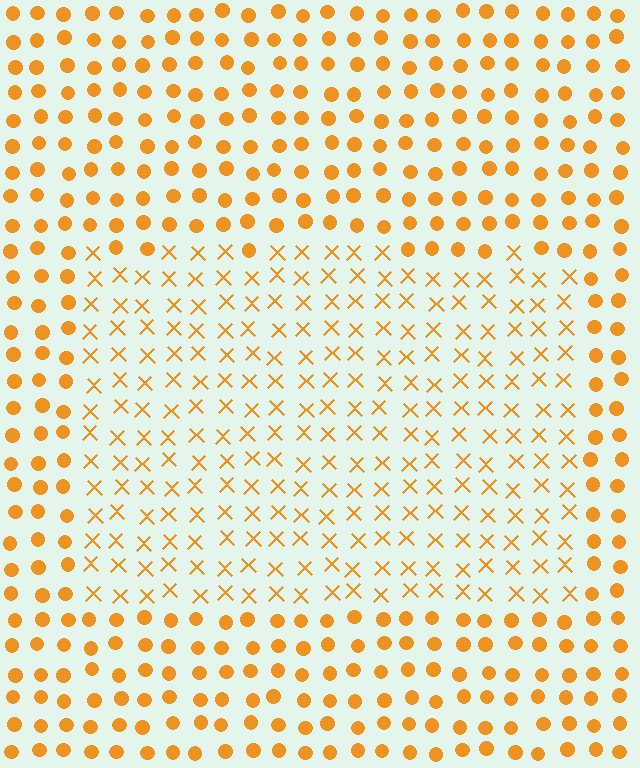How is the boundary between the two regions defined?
The boundary is defined by a change in element shape: X marks inside vs. circles outside. All elements share the same color and spacing.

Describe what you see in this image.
The image is filled with small orange elements arranged in a uniform grid. A rectangle-shaped region contains X marks, while the surrounding area contains circles. The boundary is defined purely by the change in element shape.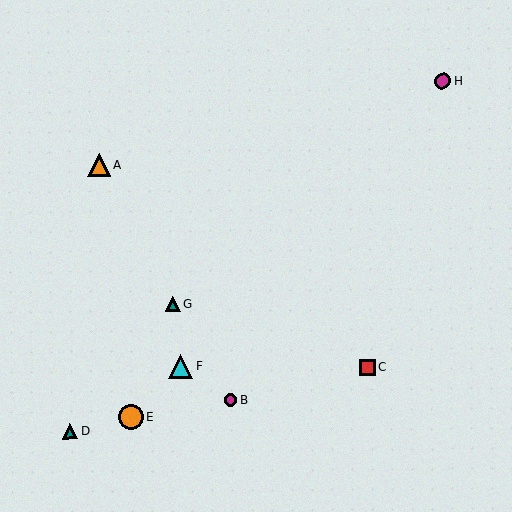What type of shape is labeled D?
Shape D is a teal triangle.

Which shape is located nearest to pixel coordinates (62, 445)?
The teal triangle (labeled D) at (70, 431) is nearest to that location.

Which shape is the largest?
The orange circle (labeled E) is the largest.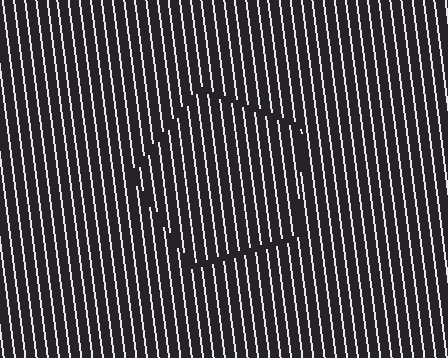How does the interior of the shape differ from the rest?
The interior of the shape contains the same grating, shifted by half a period — the contour is defined by the phase discontinuity where line-ends from the inner and outer gratings abut.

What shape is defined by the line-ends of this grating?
An illusory pentagon. The interior of the shape contains the same grating, shifted by half a period — the contour is defined by the phase discontinuity where line-ends from the inner and outer gratings abut.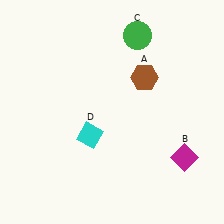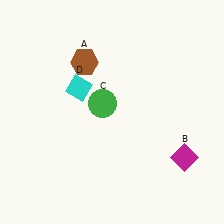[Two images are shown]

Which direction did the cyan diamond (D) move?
The cyan diamond (D) moved up.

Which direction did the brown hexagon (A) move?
The brown hexagon (A) moved left.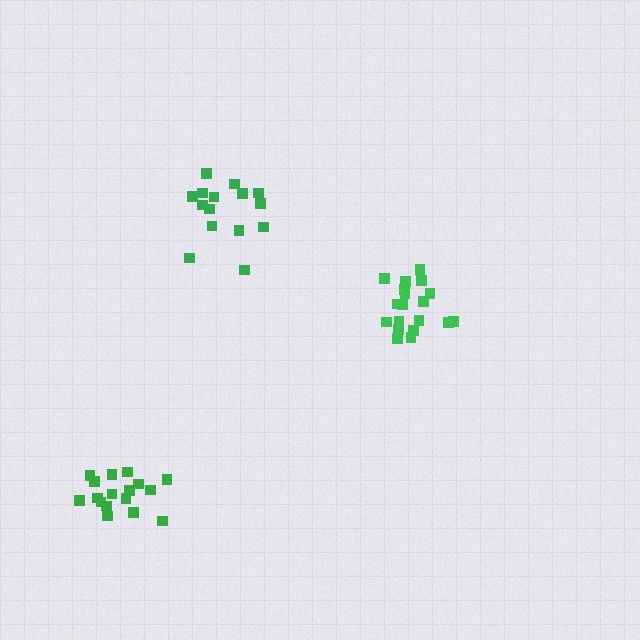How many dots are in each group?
Group 1: 19 dots, Group 2: 17 dots, Group 3: 15 dots (51 total).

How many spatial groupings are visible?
There are 3 spatial groupings.